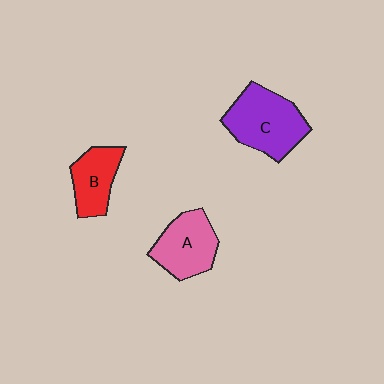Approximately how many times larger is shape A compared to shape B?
Approximately 1.3 times.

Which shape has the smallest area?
Shape B (red).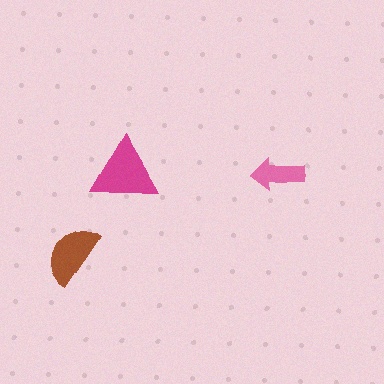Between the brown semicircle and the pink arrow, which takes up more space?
The brown semicircle.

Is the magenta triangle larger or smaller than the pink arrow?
Larger.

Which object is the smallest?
The pink arrow.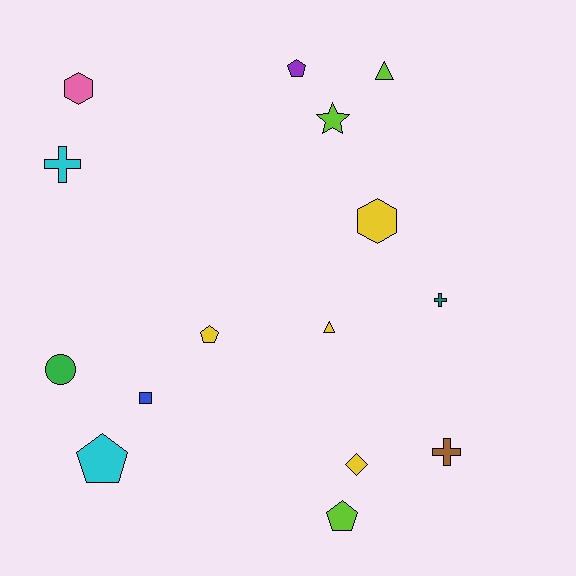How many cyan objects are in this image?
There are 2 cyan objects.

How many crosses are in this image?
There are 3 crosses.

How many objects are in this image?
There are 15 objects.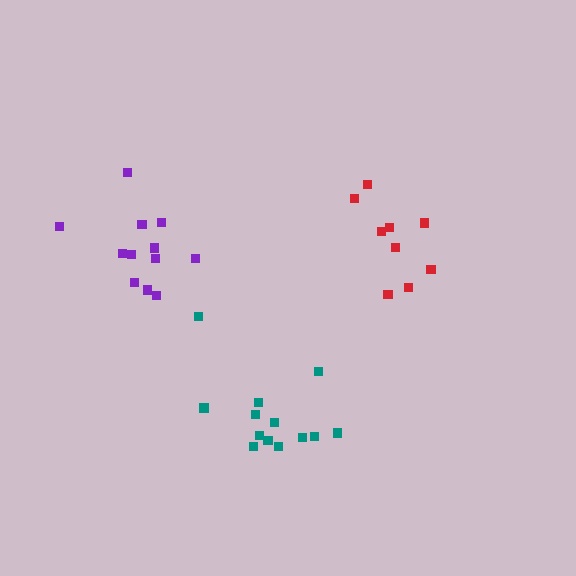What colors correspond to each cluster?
The clusters are colored: teal, purple, red.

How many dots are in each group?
Group 1: 13 dots, Group 2: 12 dots, Group 3: 9 dots (34 total).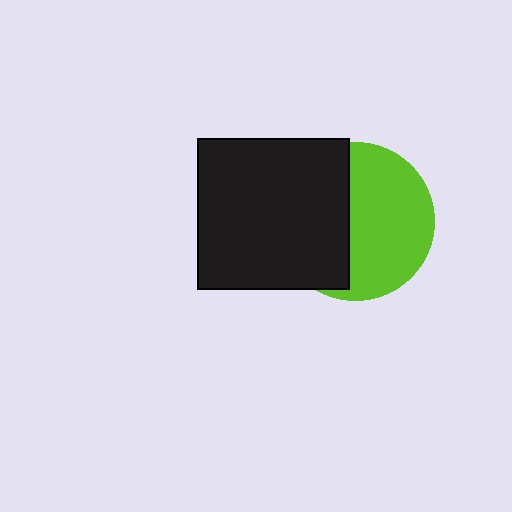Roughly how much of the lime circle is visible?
About half of it is visible (roughly 56%).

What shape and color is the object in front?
The object in front is a black square.